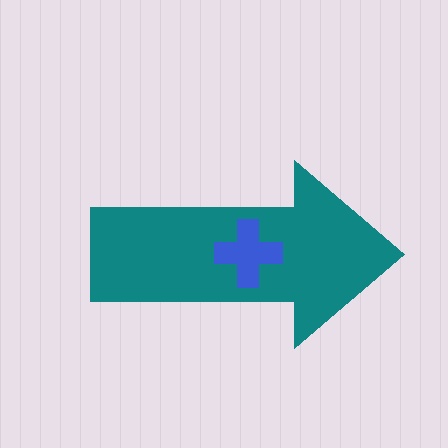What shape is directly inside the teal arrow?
The blue cross.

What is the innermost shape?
The blue cross.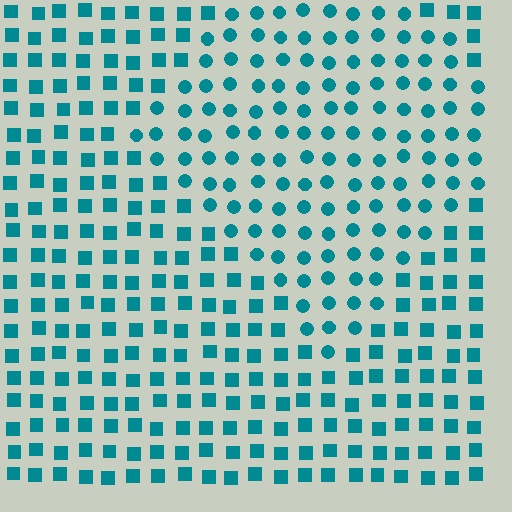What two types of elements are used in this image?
The image uses circles inside the diamond region and squares outside it.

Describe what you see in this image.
The image is filled with small teal elements arranged in a uniform grid. A diamond-shaped region contains circles, while the surrounding area contains squares. The boundary is defined purely by the change in element shape.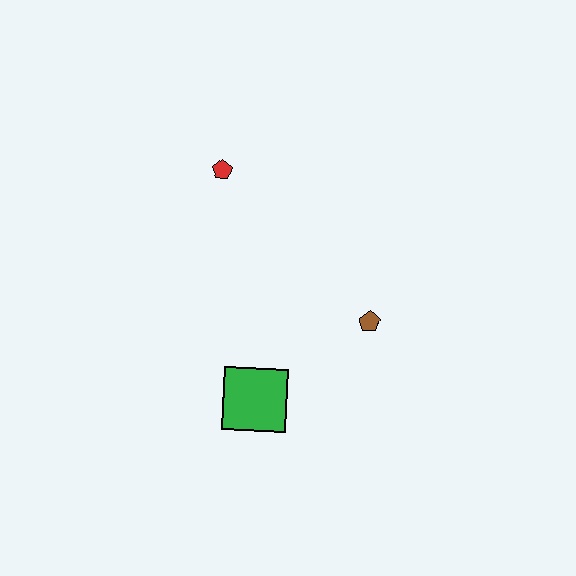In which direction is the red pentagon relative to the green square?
The red pentagon is above the green square.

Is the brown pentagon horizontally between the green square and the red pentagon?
No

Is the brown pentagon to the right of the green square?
Yes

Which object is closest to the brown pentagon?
The green square is closest to the brown pentagon.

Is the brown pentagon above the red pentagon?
No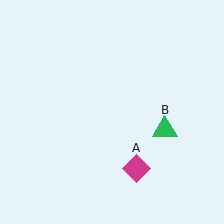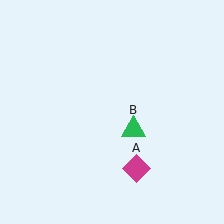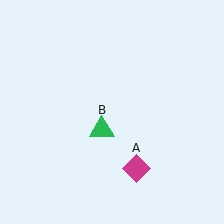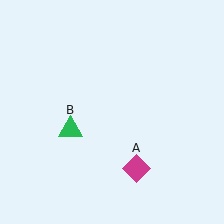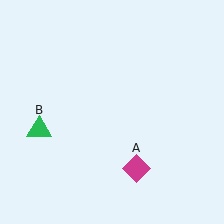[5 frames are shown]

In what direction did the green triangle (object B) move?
The green triangle (object B) moved left.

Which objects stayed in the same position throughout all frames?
Magenta diamond (object A) remained stationary.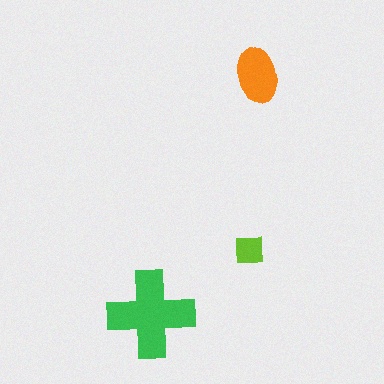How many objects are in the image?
There are 3 objects in the image.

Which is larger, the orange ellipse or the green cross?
The green cross.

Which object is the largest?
The green cross.